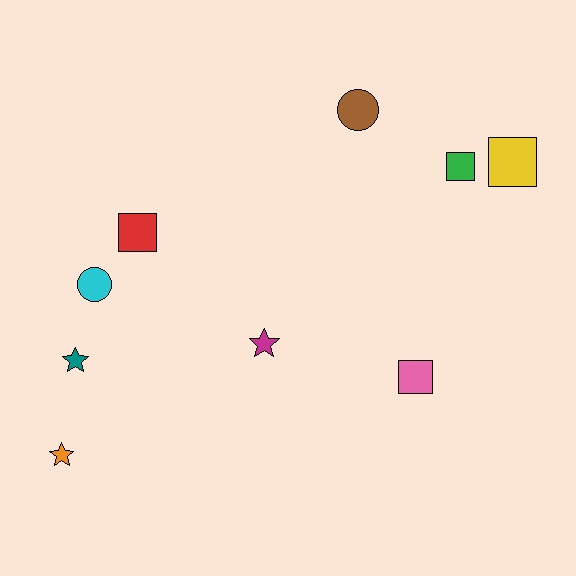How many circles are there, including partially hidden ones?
There are 2 circles.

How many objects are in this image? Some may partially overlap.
There are 9 objects.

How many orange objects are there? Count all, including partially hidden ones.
There is 1 orange object.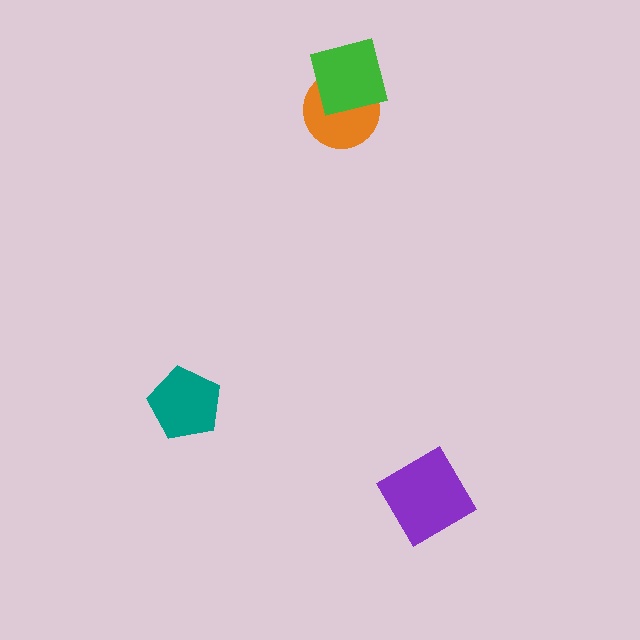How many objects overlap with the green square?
1 object overlaps with the green square.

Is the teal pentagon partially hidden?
No, no other shape covers it.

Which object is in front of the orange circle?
The green square is in front of the orange circle.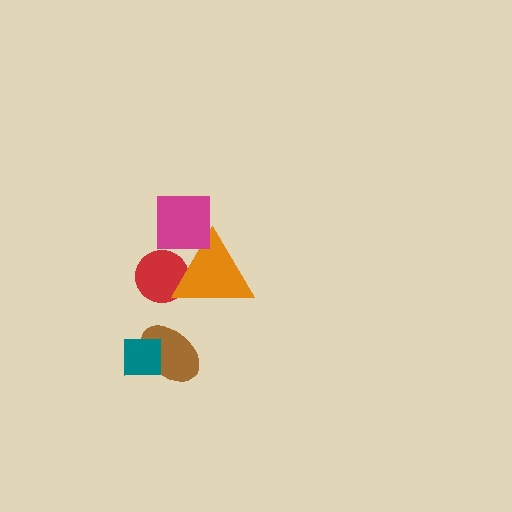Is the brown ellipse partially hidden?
Yes, it is partially covered by another shape.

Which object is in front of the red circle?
The orange triangle is in front of the red circle.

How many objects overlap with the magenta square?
1 object overlaps with the magenta square.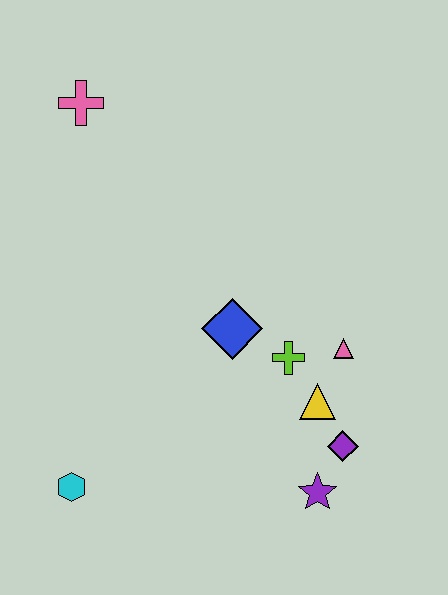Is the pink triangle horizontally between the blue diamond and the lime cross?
No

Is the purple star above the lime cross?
No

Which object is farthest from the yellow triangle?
The pink cross is farthest from the yellow triangle.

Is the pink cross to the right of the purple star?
No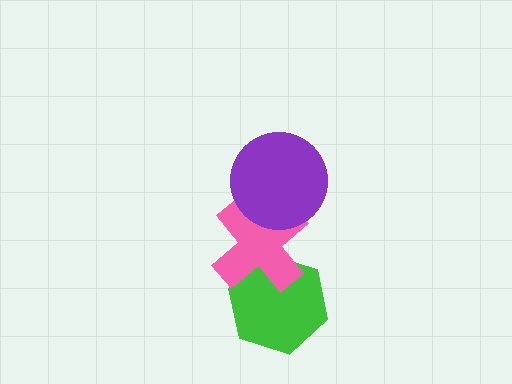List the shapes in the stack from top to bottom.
From top to bottom: the purple circle, the pink cross, the green hexagon.